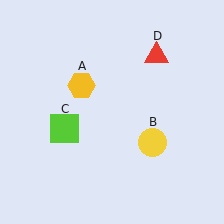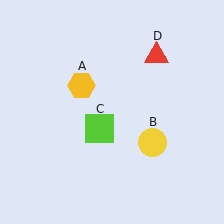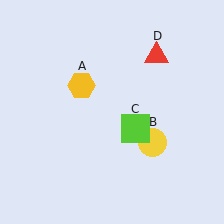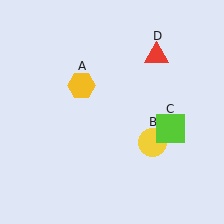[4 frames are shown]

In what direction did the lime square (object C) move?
The lime square (object C) moved right.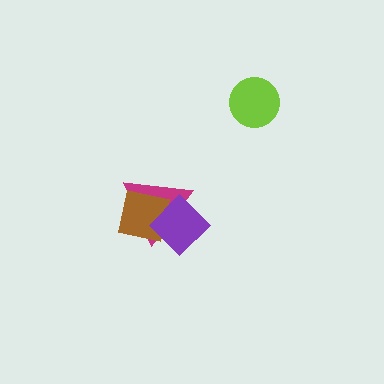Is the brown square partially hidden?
Yes, it is partially covered by another shape.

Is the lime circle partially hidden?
No, no other shape covers it.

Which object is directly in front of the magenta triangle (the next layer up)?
The brown square is directly in front of the magenta triangle.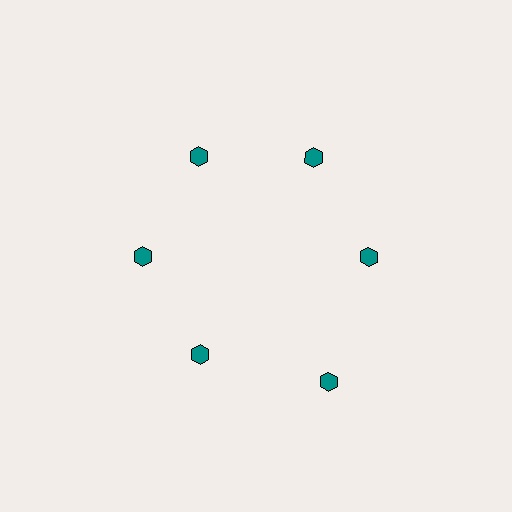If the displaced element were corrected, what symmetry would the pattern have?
It would have 6-fold rotational symmetry — the pattern would map onto itself every 60 degrees.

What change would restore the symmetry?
The symmetry would be restored by moving it inward, back onto the ring so that all 6 hexagons sit at equal angles and equal distance from the center.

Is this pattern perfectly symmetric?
No. The 6 teal hexagons are arranged in a ring, but one element near the 5 o'clock position is pushed outward from the center, breaking the 6-fold rotational symmetry.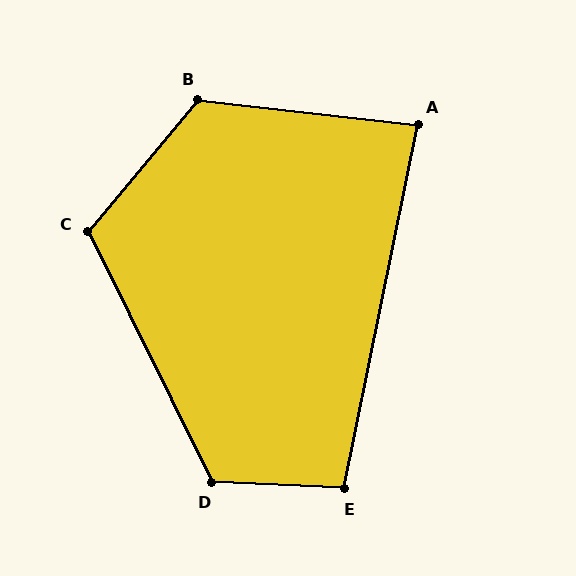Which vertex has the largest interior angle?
B, at approximately 124 degrees.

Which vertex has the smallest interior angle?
A, at approximately 85 degrees.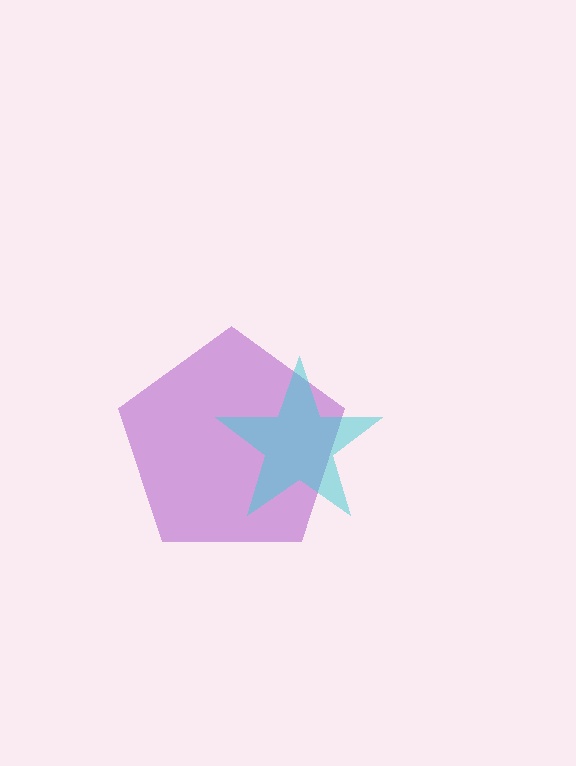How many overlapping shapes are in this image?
There are 2 overlapping shapes in the image.